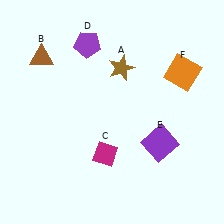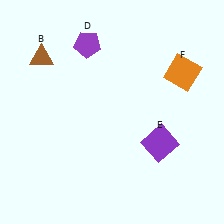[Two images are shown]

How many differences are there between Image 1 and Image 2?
There are 2 differences between the two images.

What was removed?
The brown star (A), the magenta diamond (C) were removed in Image 2.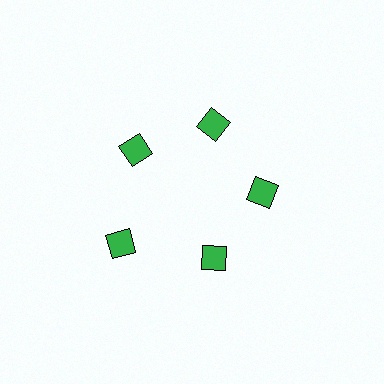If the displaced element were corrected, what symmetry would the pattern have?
It would have 5-fold rotational symmetry — the pattern would map onto itself every 72 degrees.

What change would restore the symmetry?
The symmetry would be restored by moving it inward, back onto the ring so that all 5 diamonds sit at equal angles and equal distance from the center.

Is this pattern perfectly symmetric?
No. The 5 green diamonds are arranged in a ring, but one element near the 8 o'clock position is pushed outward from the center, breaking the 5-fold rotational symmetry.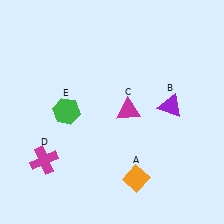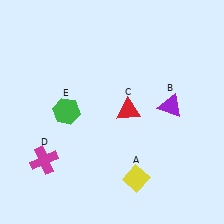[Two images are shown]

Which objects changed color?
A changed from orange to yellow. C changed from magenta to red.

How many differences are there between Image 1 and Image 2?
There are 2 differences between the two images.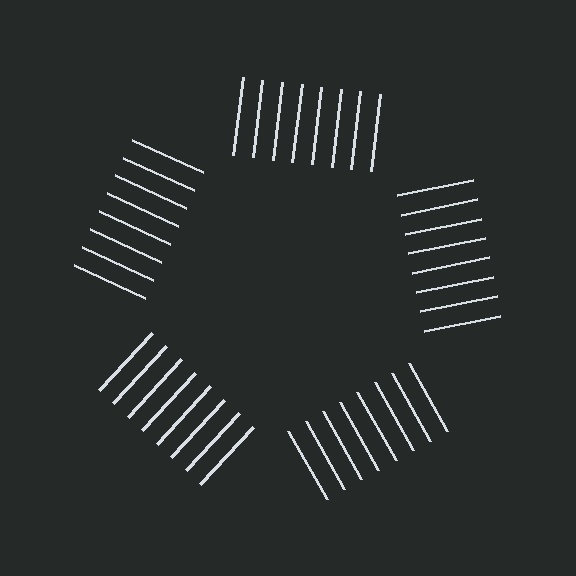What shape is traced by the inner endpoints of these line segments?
An illusory pentagon — the line segments terminate on its edges but no continuous stroke is drawn.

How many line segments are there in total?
40 — 8 along each of the 5 edges.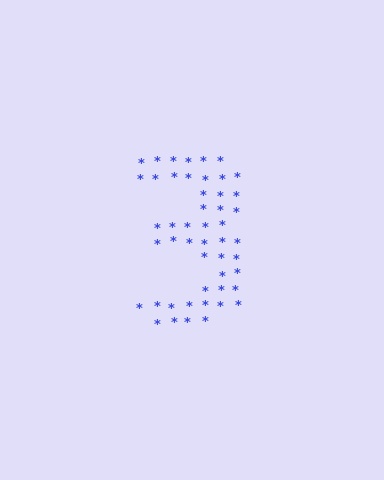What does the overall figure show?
The overall figure shows the digit 3.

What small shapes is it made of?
It is made of small asterisks.